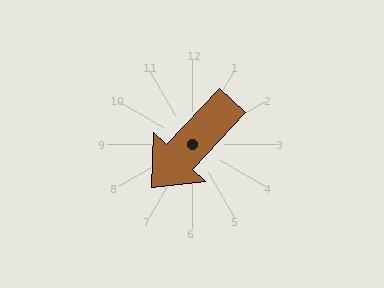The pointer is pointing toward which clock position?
Roughly 7 o'clock.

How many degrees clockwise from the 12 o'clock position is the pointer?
Approximately 223 degrees.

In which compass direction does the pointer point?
Southwest.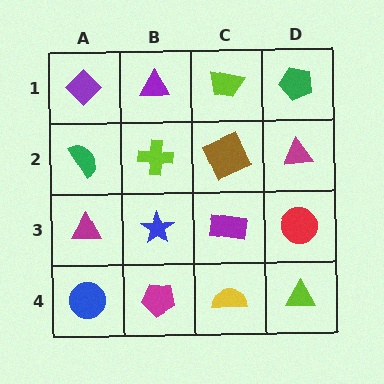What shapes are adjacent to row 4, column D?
A red circle (row 3, column D), a yellow semicircle (row 4, column C).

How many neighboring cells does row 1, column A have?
2.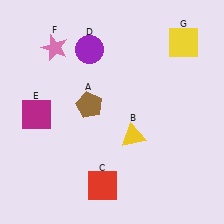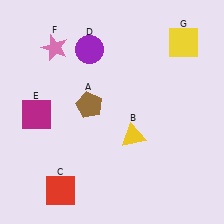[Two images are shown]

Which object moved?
The red square (C) moved left.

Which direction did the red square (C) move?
The red square (C) moved left.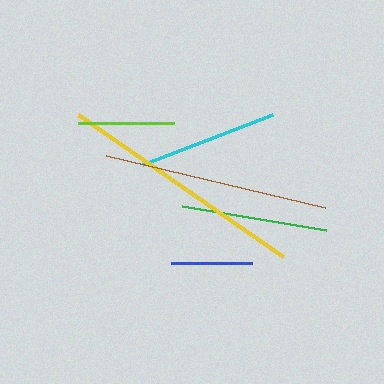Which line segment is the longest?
The yellow line is the longest at approximately 250 pixels.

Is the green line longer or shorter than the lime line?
The green line is longer than the lime line.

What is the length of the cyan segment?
The cyan segment is approximately 139 pixels long.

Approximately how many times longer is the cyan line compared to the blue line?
The cyan line is approximately 1.7 times the length of the blue line.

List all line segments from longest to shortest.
From longest to shortest: yellow, brown, green, cyan, lime, blue.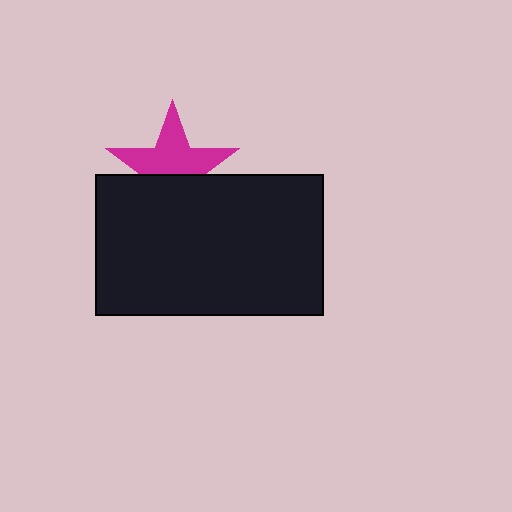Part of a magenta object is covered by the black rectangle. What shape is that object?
It is a star.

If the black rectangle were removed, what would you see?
You would see the complete magenta star.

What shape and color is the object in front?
The object in front is a black rectangle.